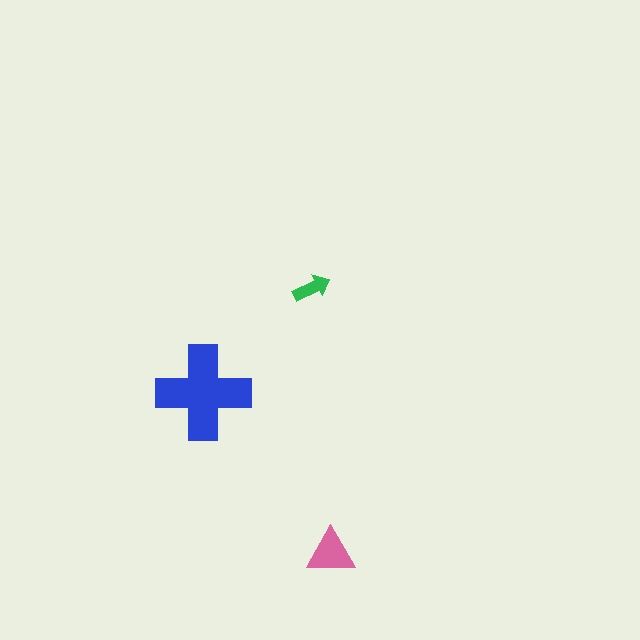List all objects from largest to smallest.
The blue cross, the pink triangle, the green arrow.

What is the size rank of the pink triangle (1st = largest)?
2nd.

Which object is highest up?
The green arrow is topmost.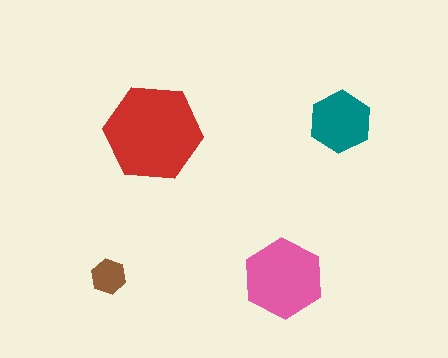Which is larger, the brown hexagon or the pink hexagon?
The pink one.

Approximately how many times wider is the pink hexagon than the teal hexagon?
About 1.5 times wider.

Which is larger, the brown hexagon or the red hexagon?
The red one.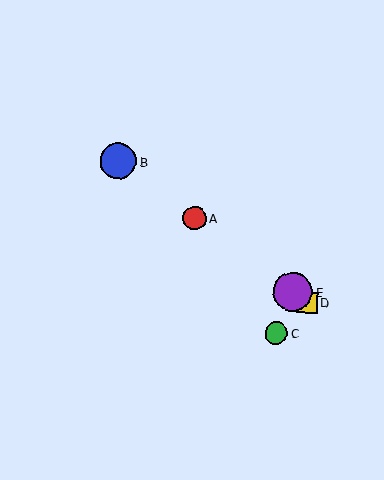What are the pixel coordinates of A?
Object A is at (194, 218).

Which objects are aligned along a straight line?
Objects A, B, D, E are aligned along a straight line.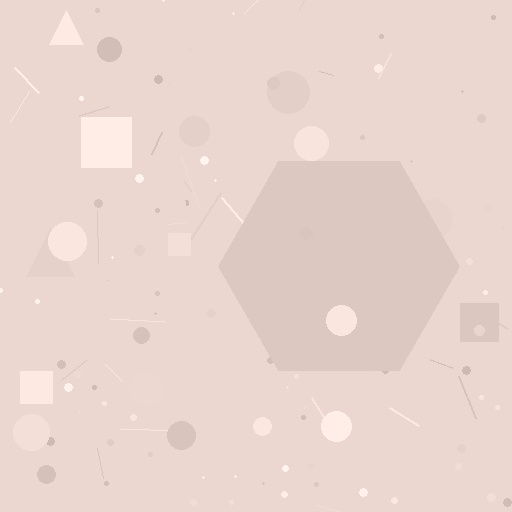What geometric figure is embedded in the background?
A hexagon is embedded in the background.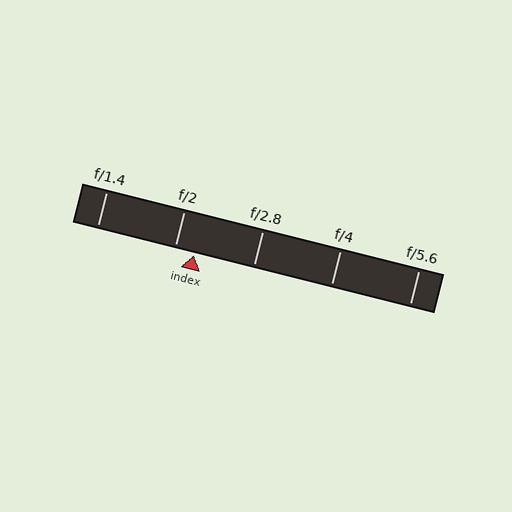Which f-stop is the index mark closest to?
The index mark is closest to f/2.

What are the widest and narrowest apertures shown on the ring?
The widest aperture shown is f/1.4 and the narrowest is f/5.6.